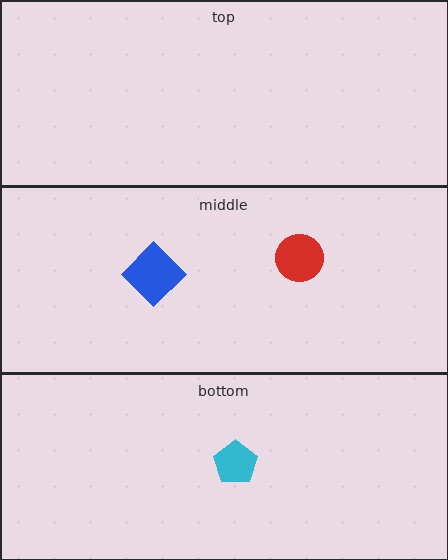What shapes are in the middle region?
The blue diamond, the red circle.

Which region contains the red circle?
The middle region.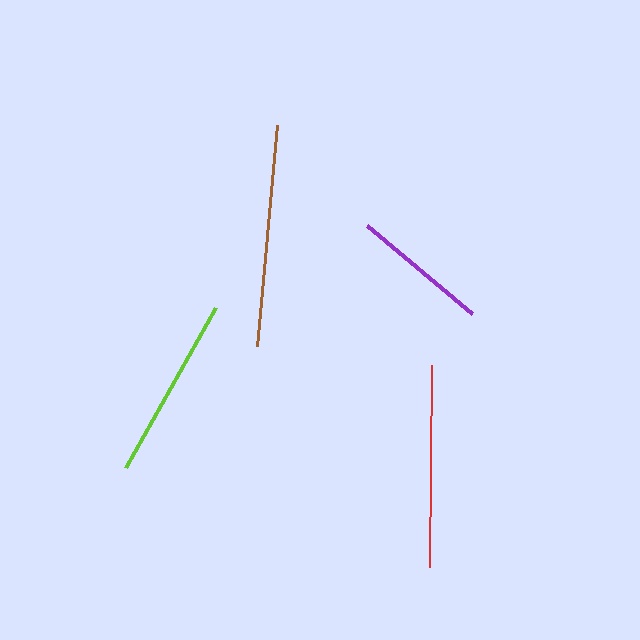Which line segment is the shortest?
The purple line is the shortest at approximately 137 pixels.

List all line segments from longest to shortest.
From longest to shortest: brown, red, lime, purple.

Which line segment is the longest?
The brown line is the longest at approximately 222 pixels.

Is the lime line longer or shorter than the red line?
The red line is longer than the lime line.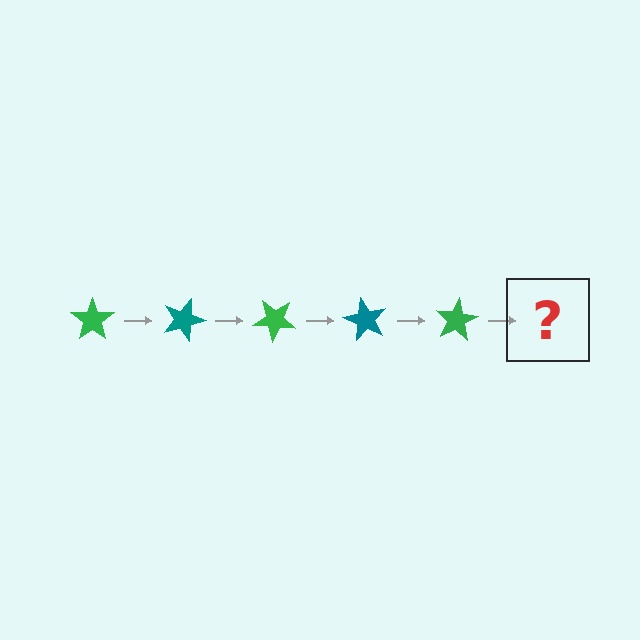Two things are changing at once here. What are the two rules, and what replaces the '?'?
The two rules are that it rotates 20 degrees each step and the color cycles through green and teal. The '?' should be a teal star, rotated 100 degrees from the start.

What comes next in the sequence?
The next element should be a teal star, rotated 100 degrees from the start.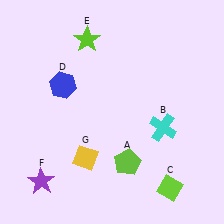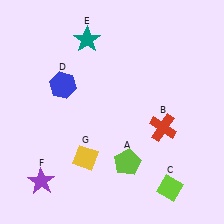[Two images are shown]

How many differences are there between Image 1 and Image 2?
There are 2 differences between the two images.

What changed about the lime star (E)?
In Image 1, E is lime. In Image 2, it changed to teal.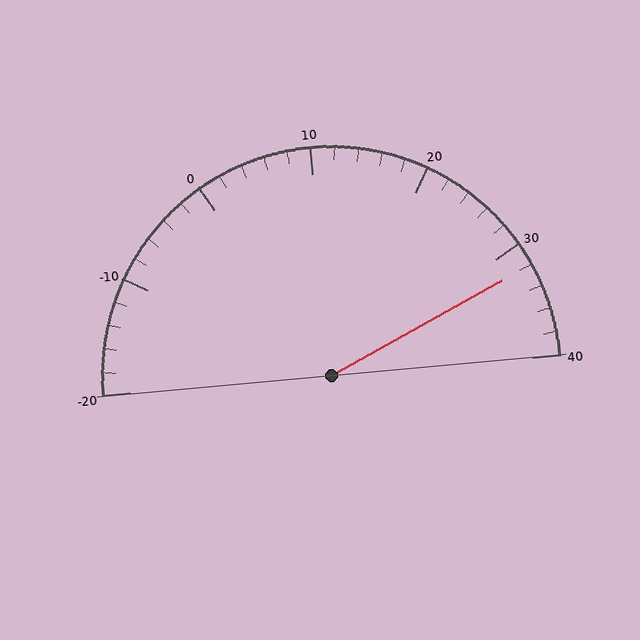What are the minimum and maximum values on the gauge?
The gauge ranges from -20 to 40.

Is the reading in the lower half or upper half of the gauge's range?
The reading is in the upper half of the range (-20 to 40).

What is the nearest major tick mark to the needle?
The nearest major tick mark is 30.